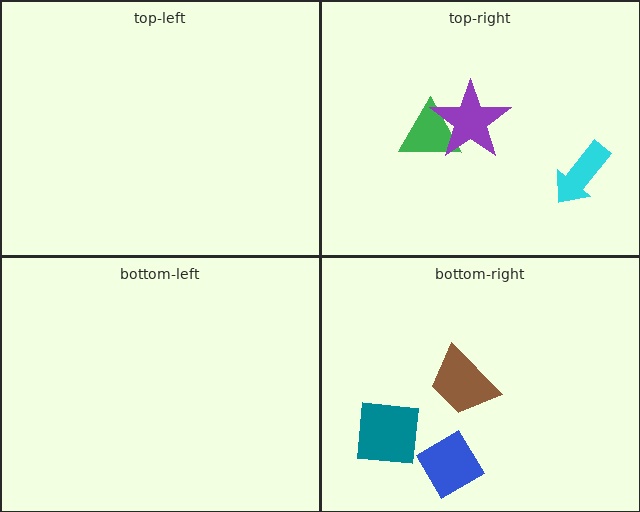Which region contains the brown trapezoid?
The bottom-right region.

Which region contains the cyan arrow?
The top-right region.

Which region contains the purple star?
The top-right region.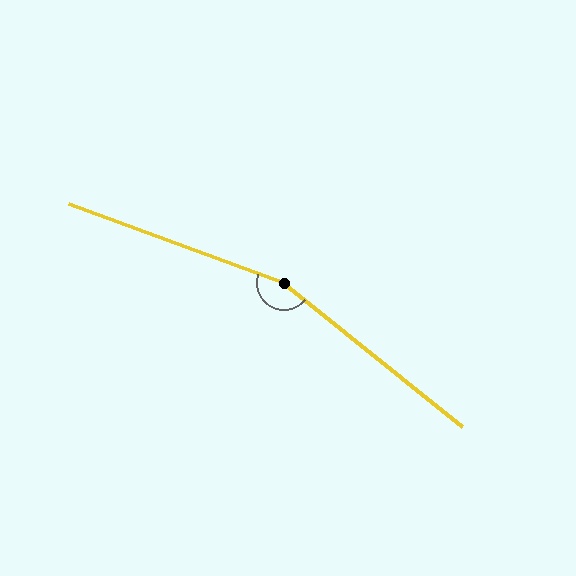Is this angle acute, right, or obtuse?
It is obtuse.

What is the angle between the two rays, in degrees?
Approximately 161 degrees.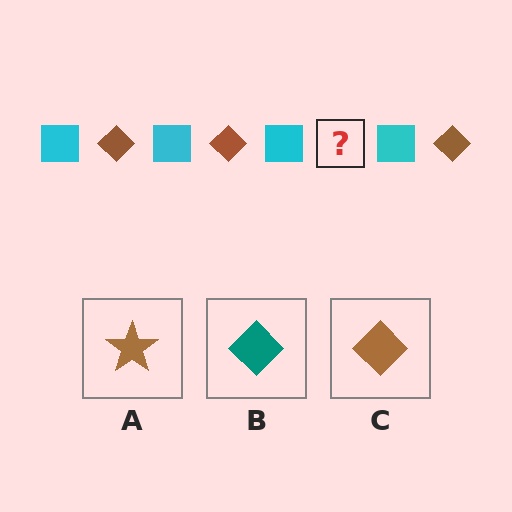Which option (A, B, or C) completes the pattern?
C.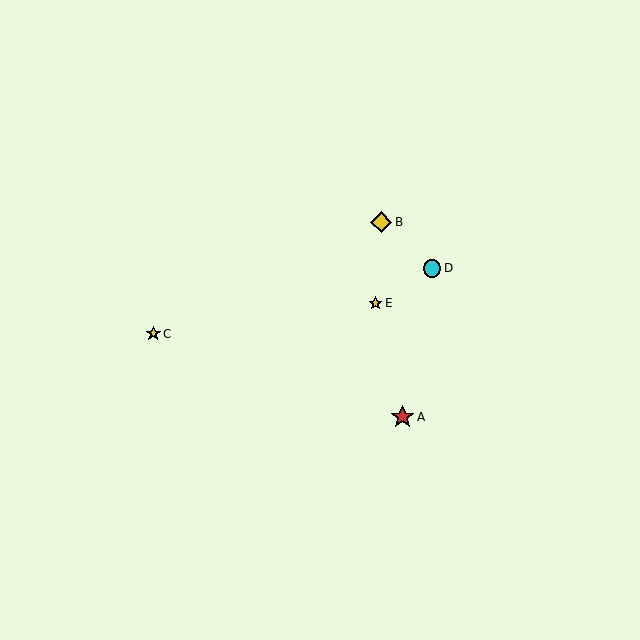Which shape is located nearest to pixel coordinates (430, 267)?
The cyan circle (labeled D) at (432, 268) is nearest to that location.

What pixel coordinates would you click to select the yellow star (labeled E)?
Click at (376, 303) to select the yellow star E.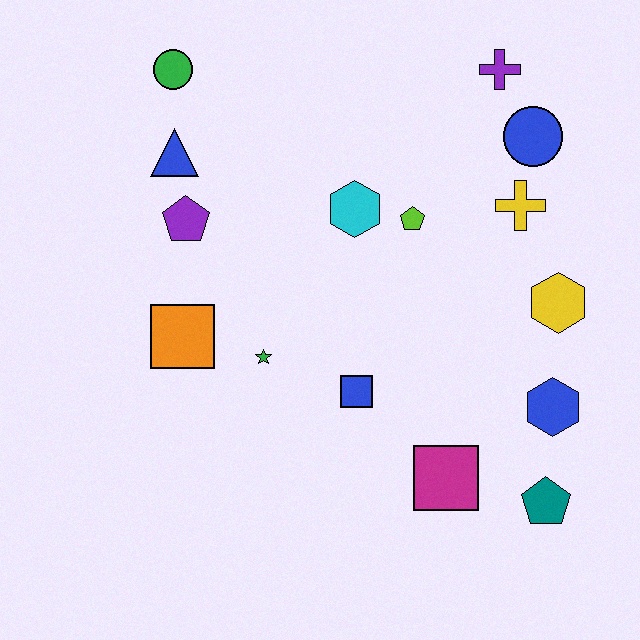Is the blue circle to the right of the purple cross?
Yes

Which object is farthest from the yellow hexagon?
The green circle is farthest from the yellow hexagon.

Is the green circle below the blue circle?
No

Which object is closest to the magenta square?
The teal pentagon is closest to the magenta square.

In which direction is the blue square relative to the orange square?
The blue square is to the right of the orange square.